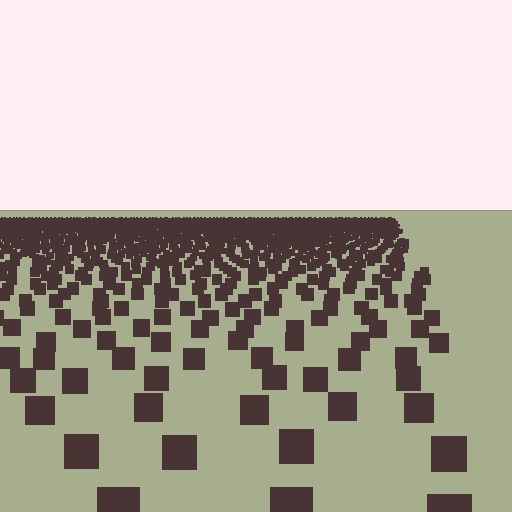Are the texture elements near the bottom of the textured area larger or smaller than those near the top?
Larger. Near the bottom, elements are closer to the viewer and appear at a bigger on-screen size.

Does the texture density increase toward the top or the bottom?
Density increases toward the top.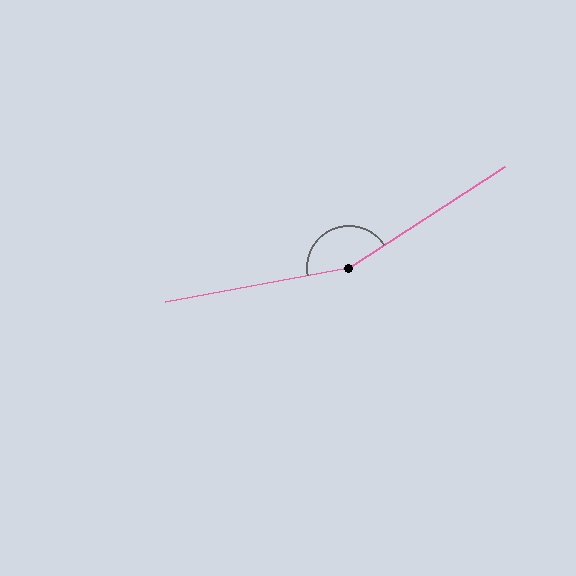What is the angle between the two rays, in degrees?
Approximately 158 degrees.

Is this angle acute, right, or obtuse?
It is obtuse.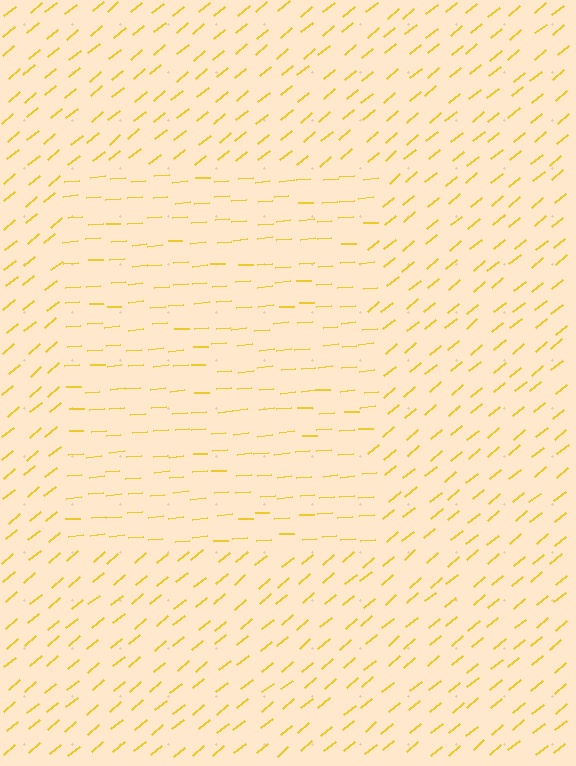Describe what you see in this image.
The image is filled with small yellow line segments. A rectangle region in the image has lines oriented differently from the surrounding lines, creating a visible texture boundary.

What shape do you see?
I see a rectangle.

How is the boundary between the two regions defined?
The boundary is defined purely by a change in line orientation (approximately 36 degrees difference). All lines are the same color and thickness.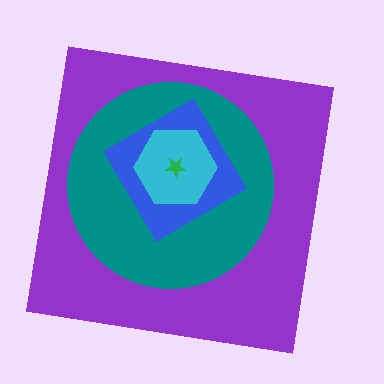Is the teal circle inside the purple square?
Yes.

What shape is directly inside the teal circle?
The blue diamond.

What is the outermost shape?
The purple square.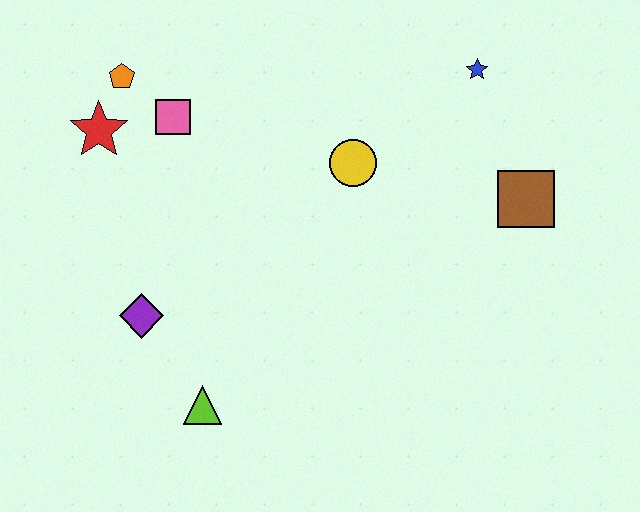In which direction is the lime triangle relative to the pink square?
The lime triangle is below the pink square.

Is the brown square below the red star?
Yes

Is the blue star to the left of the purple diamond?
No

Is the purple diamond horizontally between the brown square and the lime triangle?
No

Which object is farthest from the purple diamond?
The blue star is farthest from the purple diamond.